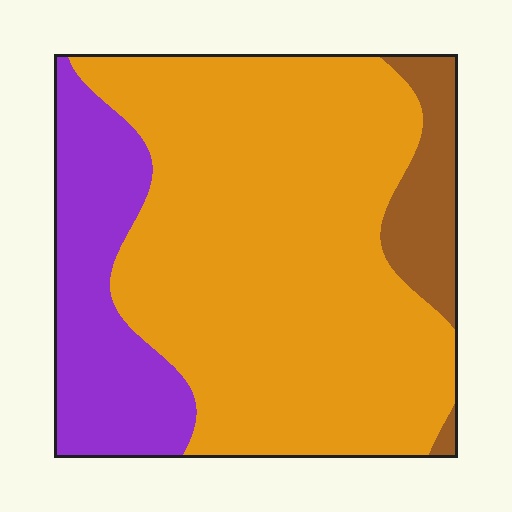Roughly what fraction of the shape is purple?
Purple covers 21% of the shape.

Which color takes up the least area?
Brown, at roughly 10%.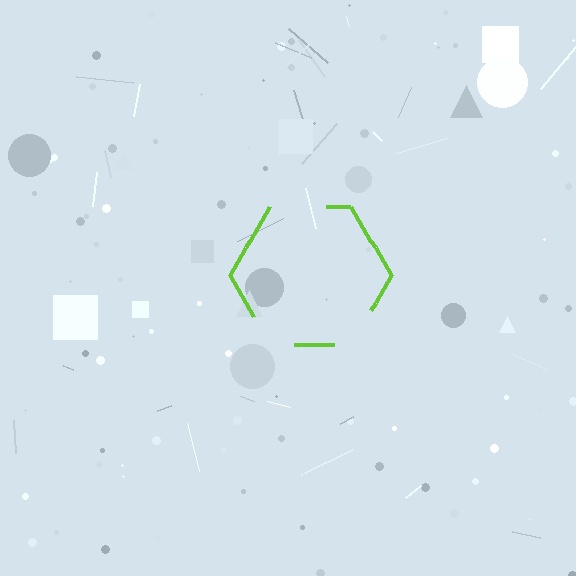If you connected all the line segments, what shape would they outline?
They would outline a hexagon.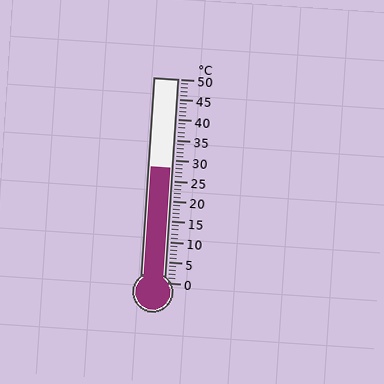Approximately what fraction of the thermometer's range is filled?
The thermometer is filled to approximately 55% of its range.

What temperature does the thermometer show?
The thermometer shows approximately 28°C.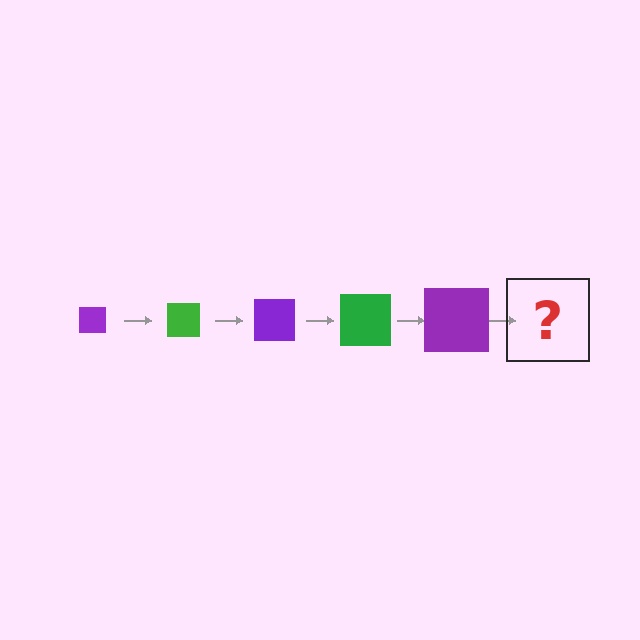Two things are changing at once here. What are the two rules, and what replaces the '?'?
The two rules are that the square grows larger each step and the color cycles through purple and green. The '?' should be a green square, larger than the previous one.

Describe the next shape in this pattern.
It should be a green square, larger than the previous one.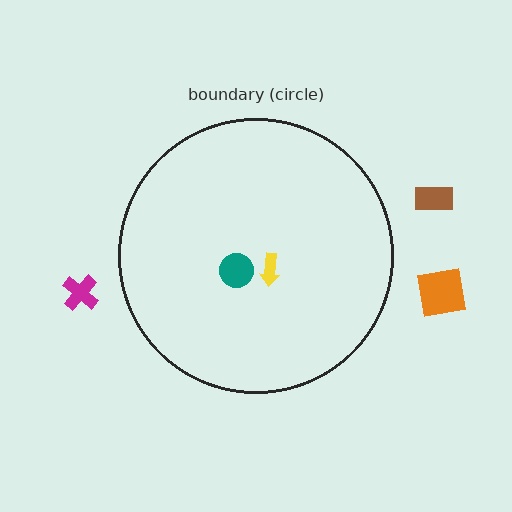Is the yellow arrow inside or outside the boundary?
Inside.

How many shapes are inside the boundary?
2 inside, 3 outside.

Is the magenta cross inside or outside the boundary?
Outside.